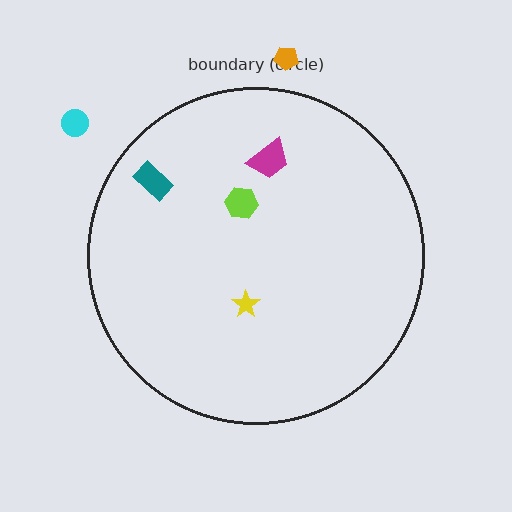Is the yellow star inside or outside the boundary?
Inside.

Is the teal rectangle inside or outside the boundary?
Inside.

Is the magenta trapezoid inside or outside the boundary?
Inside.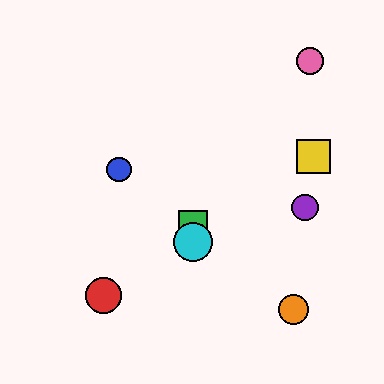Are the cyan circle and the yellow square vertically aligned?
No, the cyan circle is at x≈193 and the yellow square is at x≈313.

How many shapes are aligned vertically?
2 shapes (the green square, the cyan circle) are aligned vertically.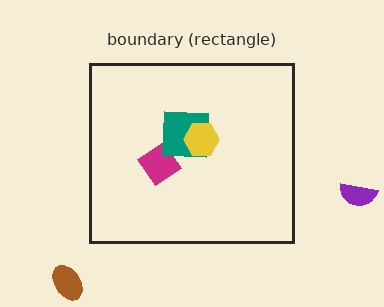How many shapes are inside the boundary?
3 inside, 2 outside.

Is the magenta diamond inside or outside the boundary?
Inside.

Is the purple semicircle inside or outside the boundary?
Outside.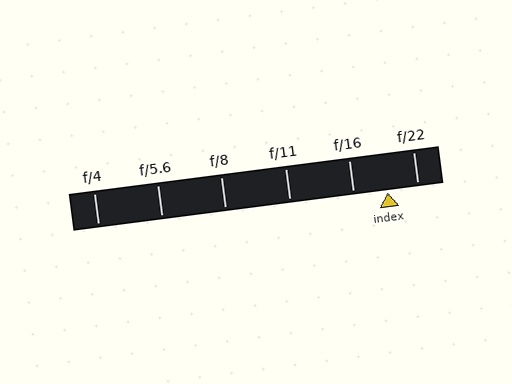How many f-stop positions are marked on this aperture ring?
There are 6 f-stop positions marked.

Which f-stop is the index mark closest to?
The index mark is closest to f/22.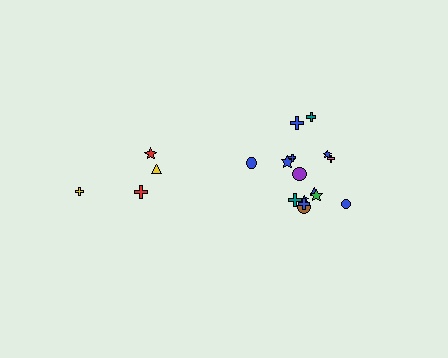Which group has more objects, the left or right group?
The right group.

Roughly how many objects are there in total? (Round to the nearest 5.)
Roughly 20 objects in total.